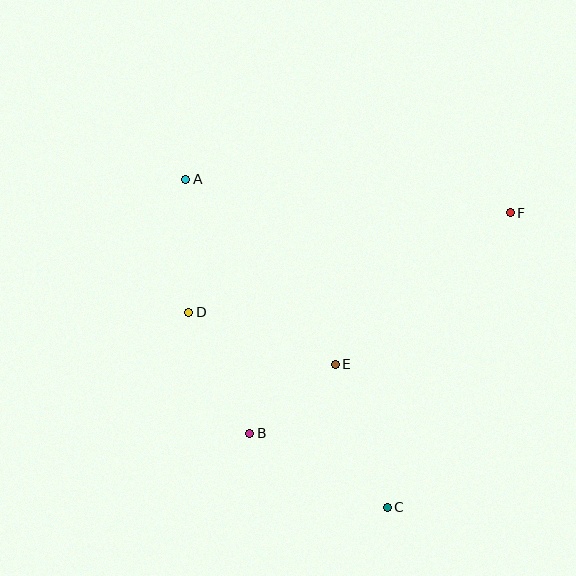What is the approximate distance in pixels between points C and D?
The distance between C and D is approximately 278 pixels.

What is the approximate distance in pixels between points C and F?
The distance between C and F is approximately 319 pixels.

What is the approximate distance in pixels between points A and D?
The distance between A and D is approximately 133 pixels.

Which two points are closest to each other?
Points B and E are closest to each other.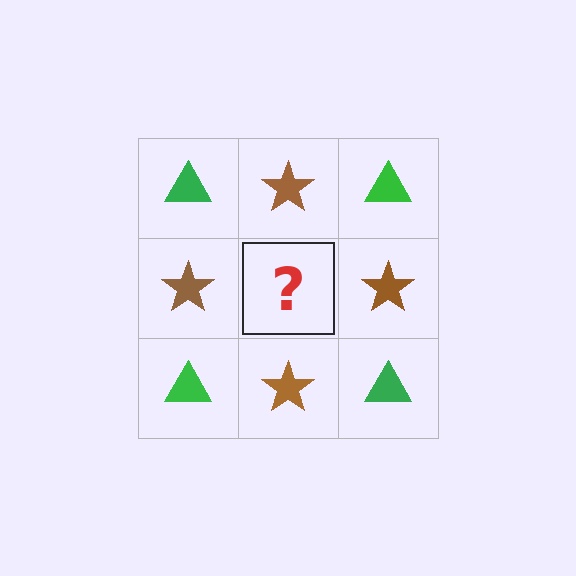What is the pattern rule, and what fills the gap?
The rule is that it alternates green triangle and brown star in a checkerboard pattern. The gap should be filled with a green triangle.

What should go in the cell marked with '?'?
The missing cell should contain a green triangle.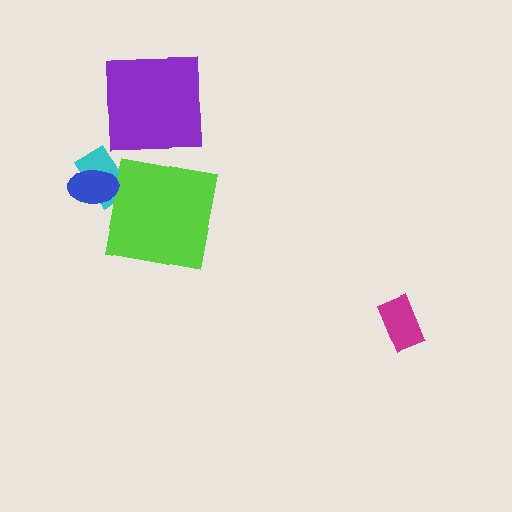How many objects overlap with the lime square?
0 objects overlap with the lime square.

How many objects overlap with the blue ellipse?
1 object overlaps with the blue ellipse.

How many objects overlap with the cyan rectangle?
1 object overlaps with the cyan rectangle.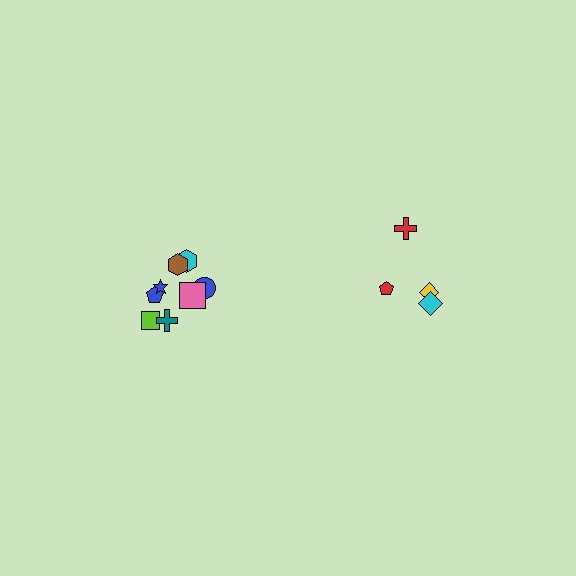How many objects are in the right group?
There are 4 objects.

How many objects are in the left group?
There are 8 objects.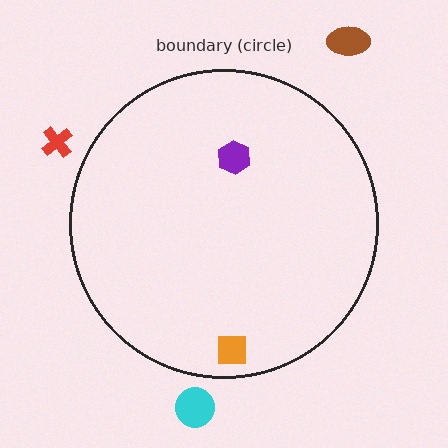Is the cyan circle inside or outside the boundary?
Outside.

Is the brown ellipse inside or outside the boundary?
Outside.